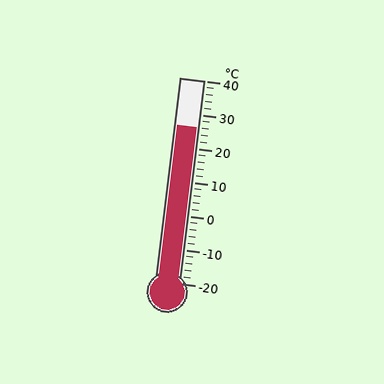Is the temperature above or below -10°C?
The temperature is above -10°C.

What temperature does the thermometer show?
The thermometer shows approximately 26°C.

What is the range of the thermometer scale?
The thermometer scale ranges from -20°C to 40°C.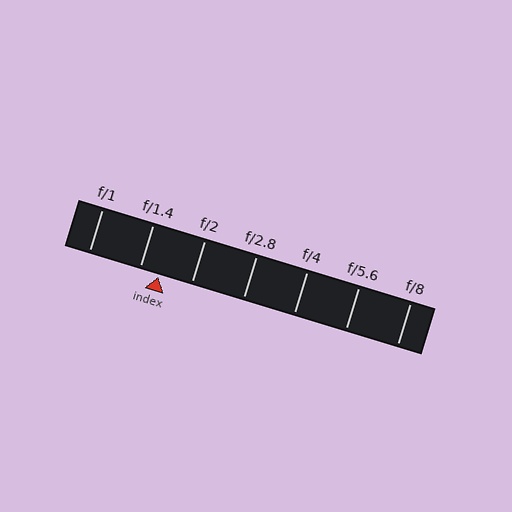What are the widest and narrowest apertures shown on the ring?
The widest aperture shown is f/1 and the narrowest is f/8.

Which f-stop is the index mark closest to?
The index mark is closest to f/1.4.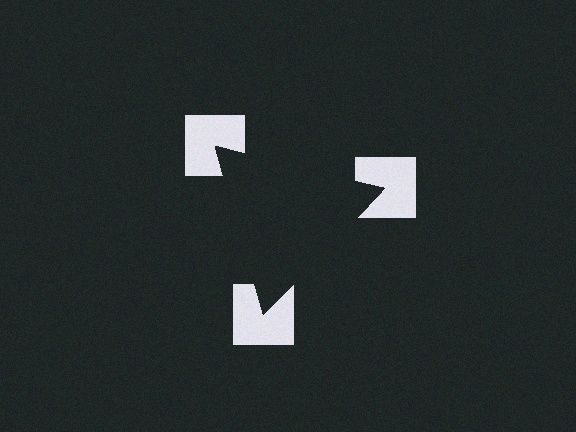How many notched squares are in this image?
There are 3 — one at each vertex of the illusory triangle.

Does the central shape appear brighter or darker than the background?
It typically appears slightly darker than the background, even though no actual brightness change is drawn.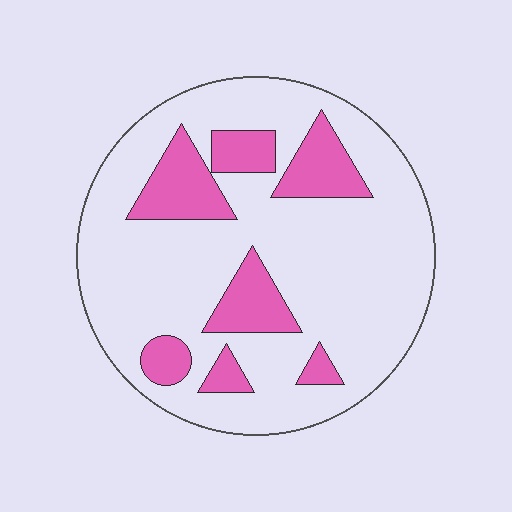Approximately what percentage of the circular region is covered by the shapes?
Approximately 20%.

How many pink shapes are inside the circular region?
7.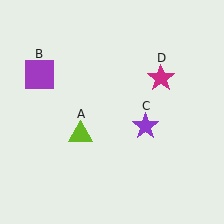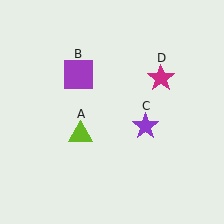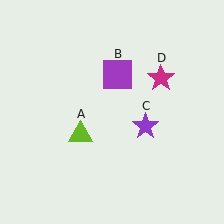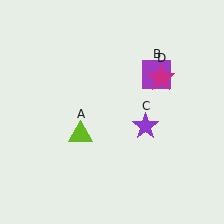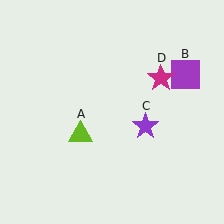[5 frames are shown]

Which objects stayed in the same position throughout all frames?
Lime triangle (object A) and purple star (object C) and magenta star (object D) remained stationary.